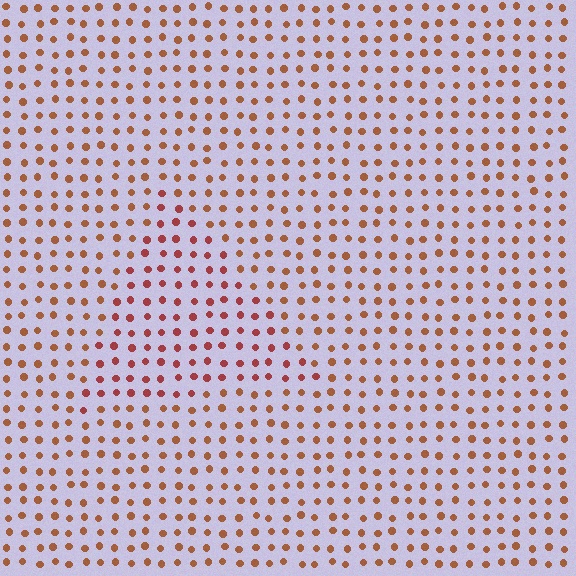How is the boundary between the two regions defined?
The boundary is defined purely by a slight shift in hue (about 24 degrees). Spacing, size, and orientation are identical on both sides.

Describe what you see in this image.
The image is filled with small brown elements in a uniform arrangement. A triangle-shaped region is visible where the elements are tinted to a slightly different hue, forming a subtle color boundary.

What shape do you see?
I see a triangle.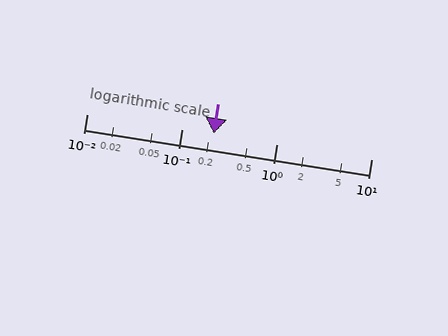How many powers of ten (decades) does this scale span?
The scale spans 3 decades, from 0.01 to 10.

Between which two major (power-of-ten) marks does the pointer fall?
The pointer is between 0.1 and 1.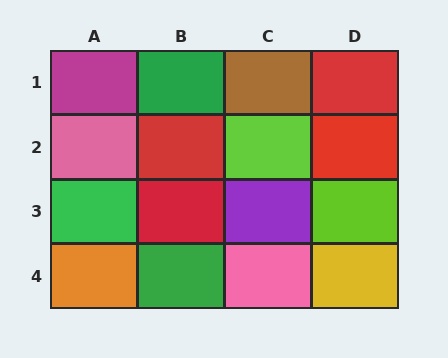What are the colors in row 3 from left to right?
Green, red, purple, lime.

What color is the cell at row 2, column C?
Lime.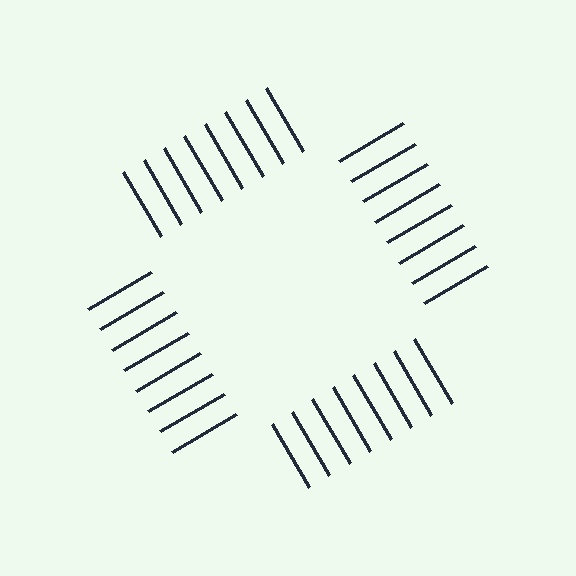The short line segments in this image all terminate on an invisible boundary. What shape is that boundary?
An illusory square — the line segments terminate on its edges but no continuous stroke is drawn.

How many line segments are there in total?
32 — 8 along each of the 4 edges.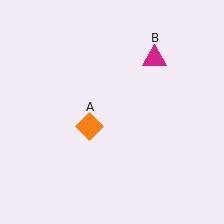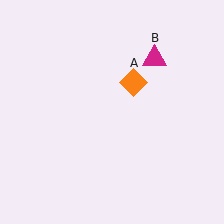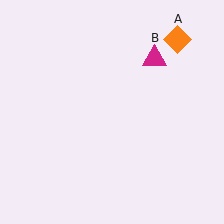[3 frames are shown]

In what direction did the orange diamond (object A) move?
The orange diamond (object A) moved up and to the right.